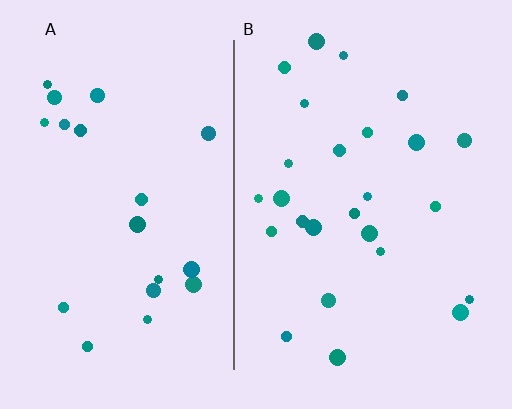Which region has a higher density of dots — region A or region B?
B (the right).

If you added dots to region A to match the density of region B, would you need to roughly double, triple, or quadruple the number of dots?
Approximately double.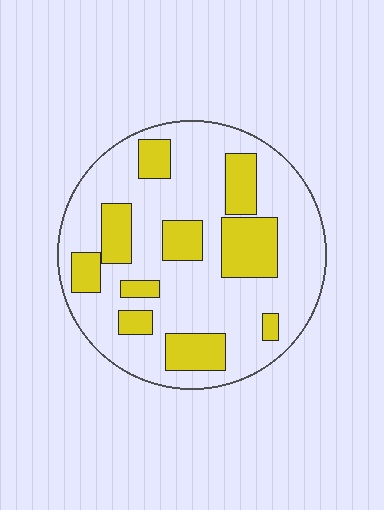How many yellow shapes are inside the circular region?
10.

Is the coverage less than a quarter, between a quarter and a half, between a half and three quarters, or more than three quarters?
Between a quarter and a half.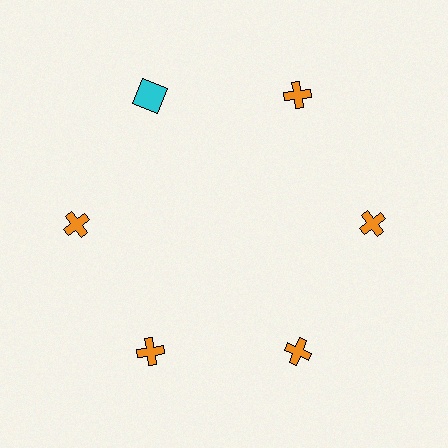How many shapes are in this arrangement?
There are 6 shapes arranged in a ring pattern.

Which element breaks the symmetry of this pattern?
The cyan square at roughly the 11 o'clock position breaks the symmetry. All other shapes are orange crosses.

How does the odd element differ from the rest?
It differs in both color (cyan instead of orange) and shape (square instead of cross).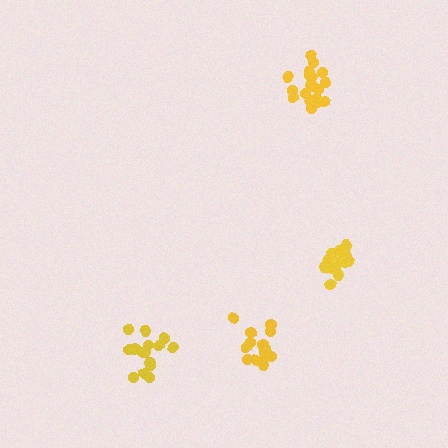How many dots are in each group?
Group 1: 15 dots, Group 2: 17 dots, Group 3: 16 dots, Group 4: 19 dots (67 total).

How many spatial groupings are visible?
There are 4 spatial groupings.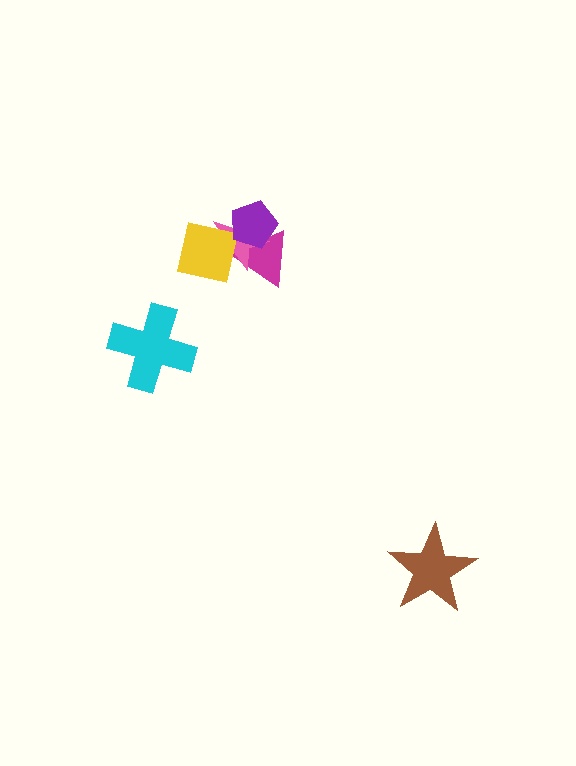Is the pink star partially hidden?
Yes, it is partially covered by another shape.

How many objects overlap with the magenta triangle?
3 objects overlap with the magenta triangle.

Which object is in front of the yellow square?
The purple pentagon is in front of the yellow square.